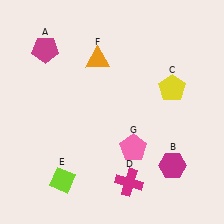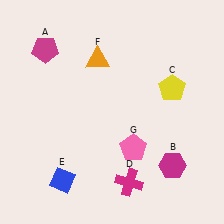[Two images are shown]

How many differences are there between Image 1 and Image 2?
There is 1 difference between the two images.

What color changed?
The diamond (E) changed from lime in Image 1 to blue in Image 2.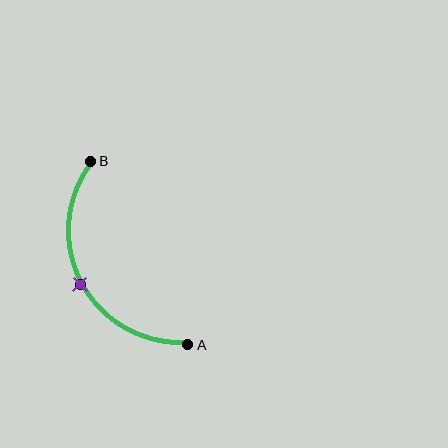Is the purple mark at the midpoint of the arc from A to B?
Yes. The purple mark lies on the arc at equal arc-length from both A and B — it is the arc midpoint.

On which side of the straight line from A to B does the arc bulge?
The arc bulges to the left of the straight line connecting A and B.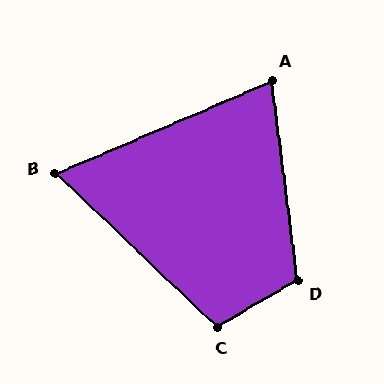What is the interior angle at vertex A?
Approximately 74 degrees (acute).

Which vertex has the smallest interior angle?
B, at approximately 67 degrees.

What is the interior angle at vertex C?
Approximately 106 degrees (obtuse).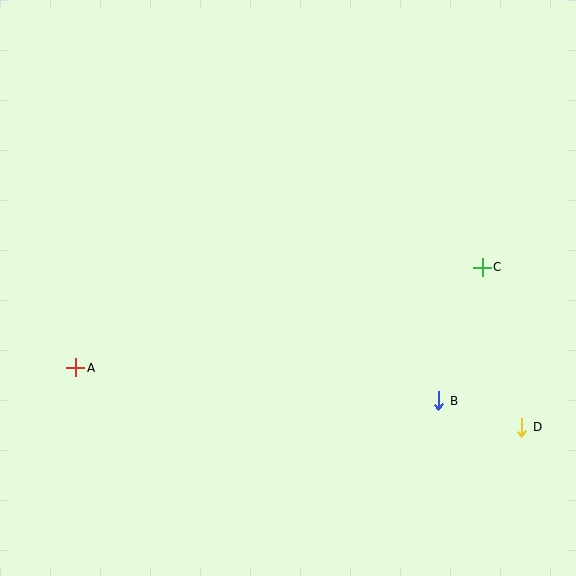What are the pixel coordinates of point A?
Point A is at (76, 368).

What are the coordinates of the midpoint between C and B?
The midpoint between C and B is at (461, 334).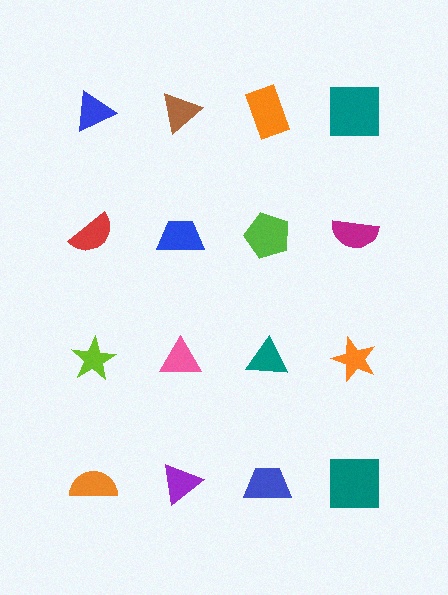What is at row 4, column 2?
A purple triangle.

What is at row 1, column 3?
An orange rectangle.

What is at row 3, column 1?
A lime star.